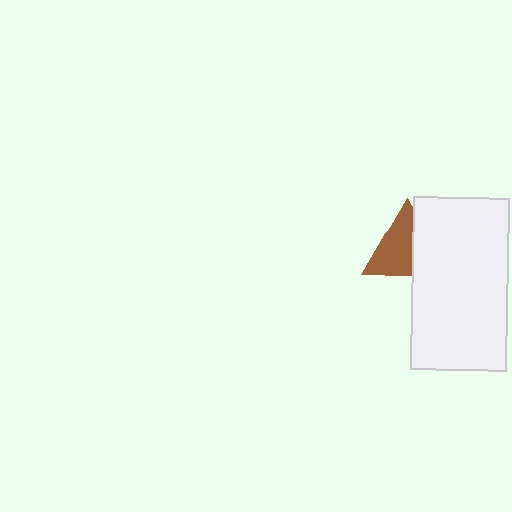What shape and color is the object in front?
The object in front is a white rectangle.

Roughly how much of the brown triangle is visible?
About half of it is visible (roughly 61%).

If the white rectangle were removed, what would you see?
You would see the complete brown triangle.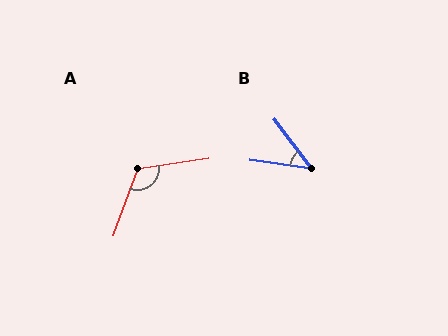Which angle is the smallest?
B, at approximately 46 degrees.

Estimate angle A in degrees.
Approximately 119 degrees.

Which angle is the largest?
A, at approximately 119 degrees.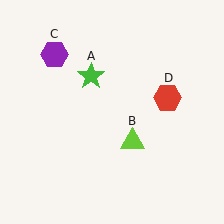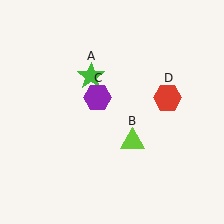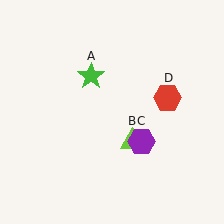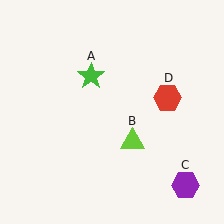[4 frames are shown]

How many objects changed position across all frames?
1 object changed position: purple hexagon (object C).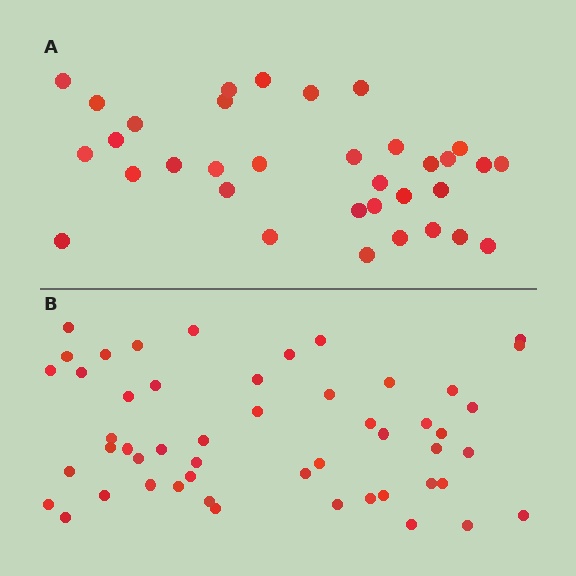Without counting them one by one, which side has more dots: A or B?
Region B (the bottom region) has more dots.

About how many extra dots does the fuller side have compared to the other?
Region B has approximately 15 more dots than region A.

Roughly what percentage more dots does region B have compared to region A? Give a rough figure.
About 50% more.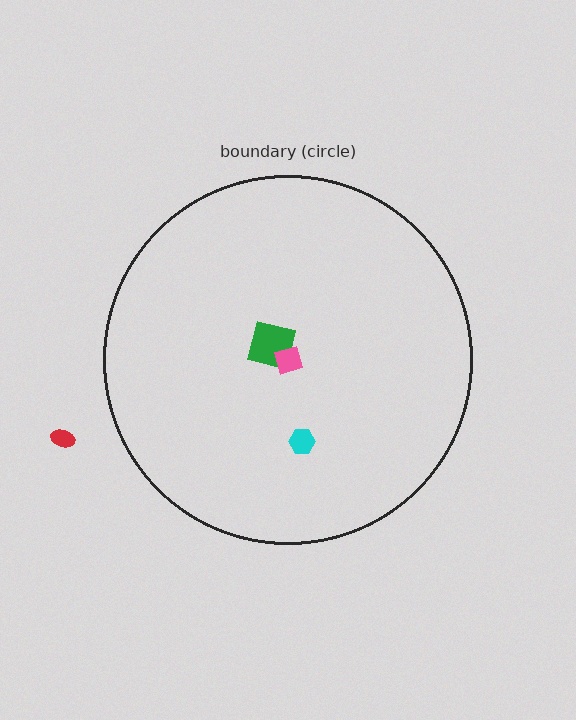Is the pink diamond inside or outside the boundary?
Inside.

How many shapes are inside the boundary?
3 inside, 1 outside.